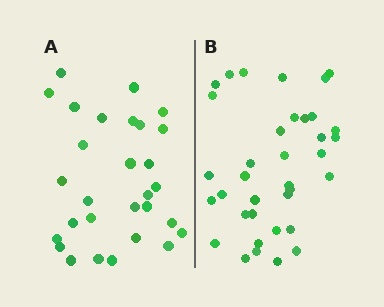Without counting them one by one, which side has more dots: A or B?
Region B (the right region) has more dots.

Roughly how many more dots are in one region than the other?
Region B has roughly 8 or so more dots than region A.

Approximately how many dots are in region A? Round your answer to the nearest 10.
About 30 dots. (The exact count is 29, which rounds to 30.)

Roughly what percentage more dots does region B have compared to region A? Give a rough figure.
About 25% more.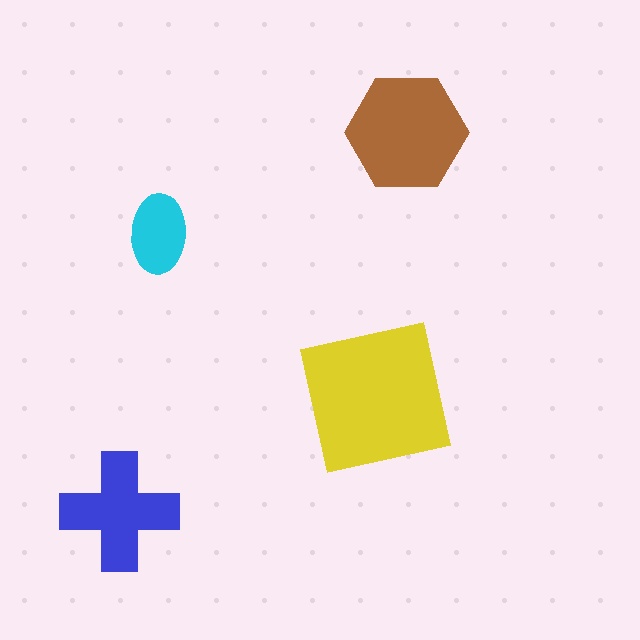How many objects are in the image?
There are 4 objects in the image.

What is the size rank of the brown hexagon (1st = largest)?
2nd.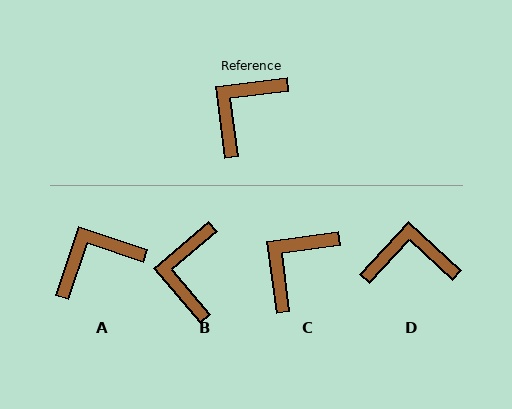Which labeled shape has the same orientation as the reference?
C.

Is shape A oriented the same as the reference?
No, it is off by about 26 degrees.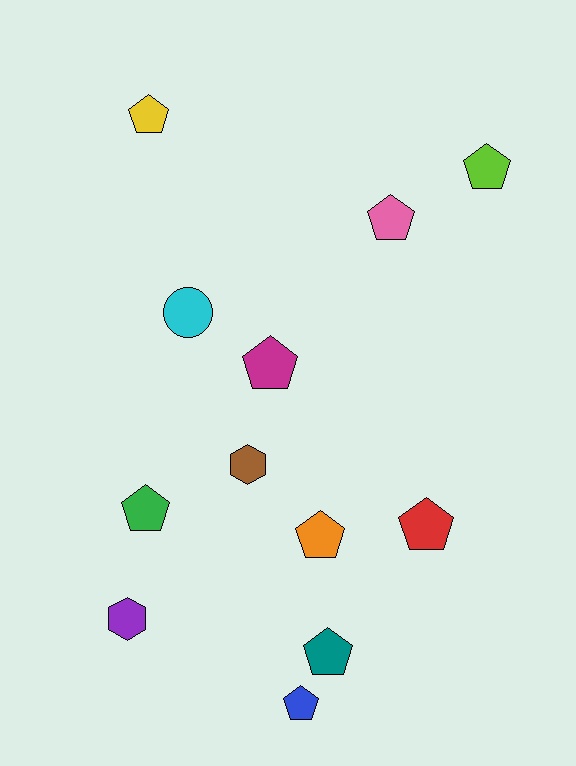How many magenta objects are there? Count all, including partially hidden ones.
There is 1 magenta object.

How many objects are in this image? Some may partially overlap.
There are 12 objects.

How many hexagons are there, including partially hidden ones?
There are 2 hexagons.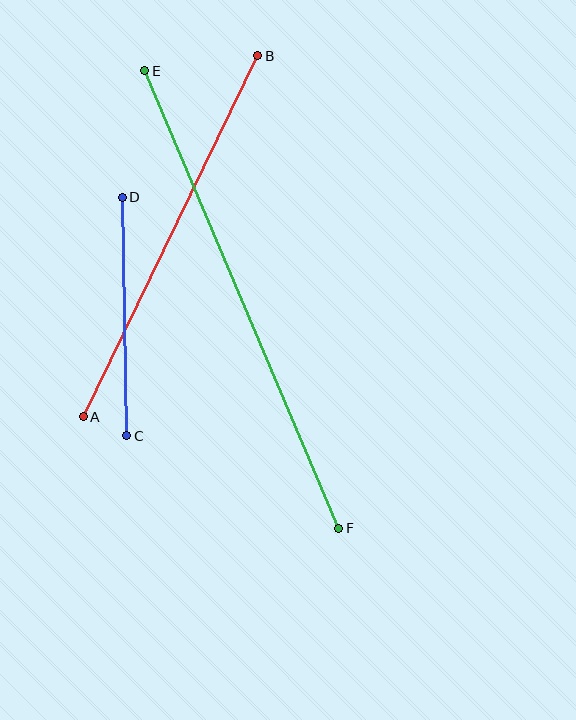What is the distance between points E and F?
The distance is approximately 497 pixels.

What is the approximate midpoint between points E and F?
The midpoint is at approximately (242, 299) pixels.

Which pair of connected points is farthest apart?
Points E and F are farthest apart.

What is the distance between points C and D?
The distance is approximately 239 pixels.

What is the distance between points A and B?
The distance is approximately 401 pixels.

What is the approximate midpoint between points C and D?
The midpoint is at approximately (125, 316) pixels.